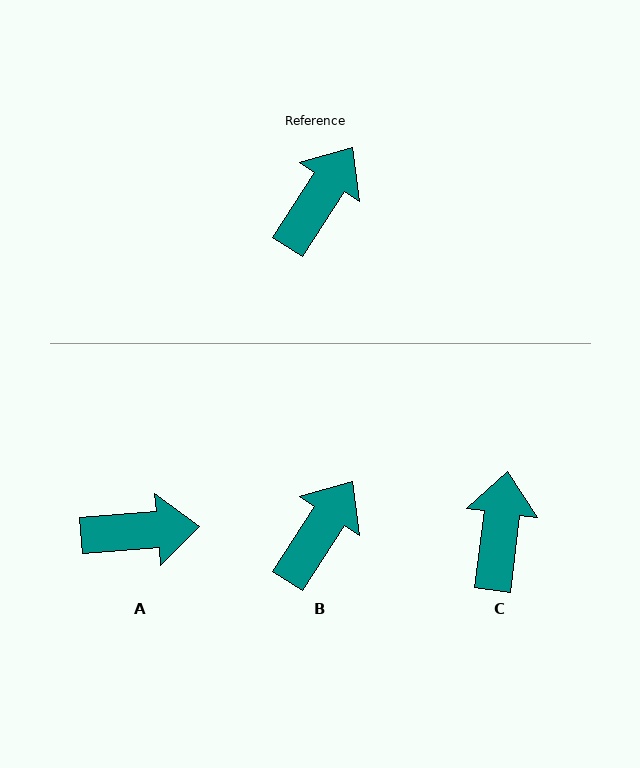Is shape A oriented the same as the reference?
No, it is off by about 52 degrees.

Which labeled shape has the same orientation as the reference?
B.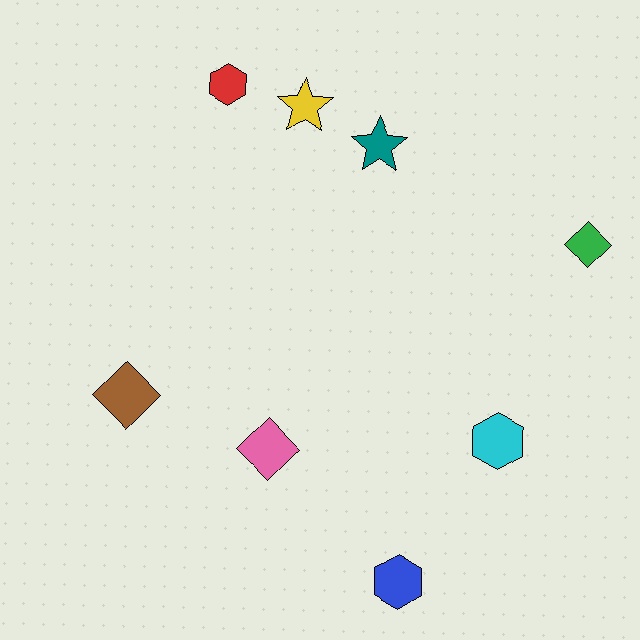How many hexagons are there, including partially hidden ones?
There are 3 hexagons.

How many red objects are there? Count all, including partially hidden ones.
There is 1 red object.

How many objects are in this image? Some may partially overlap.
There are 8 objects.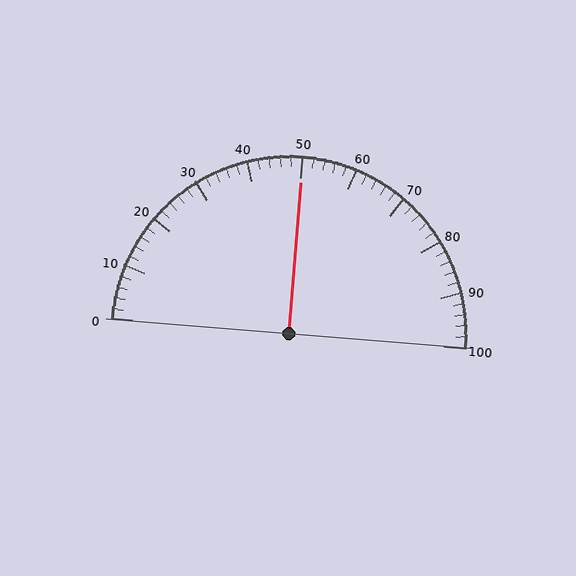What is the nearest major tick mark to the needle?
The nearest major tick mark is 50.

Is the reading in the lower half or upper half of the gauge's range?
The reading is in the upper half of the range (0 to 100).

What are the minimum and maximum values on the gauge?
The gauge ranges from 0 to 100.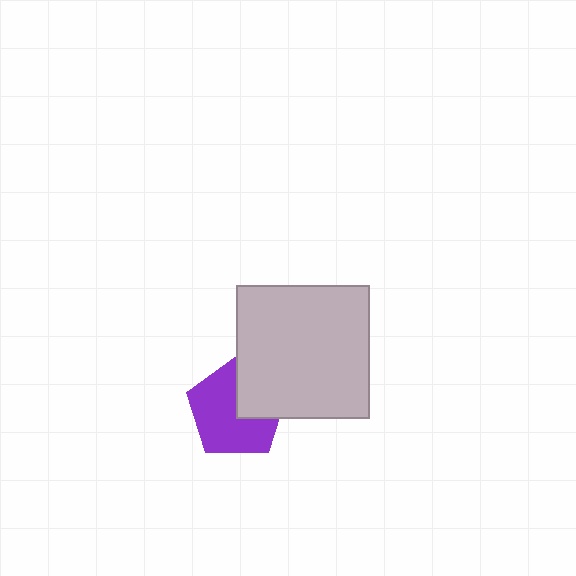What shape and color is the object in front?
The object in front is a light gray square.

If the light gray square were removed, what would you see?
You would see the complete purple pentagon.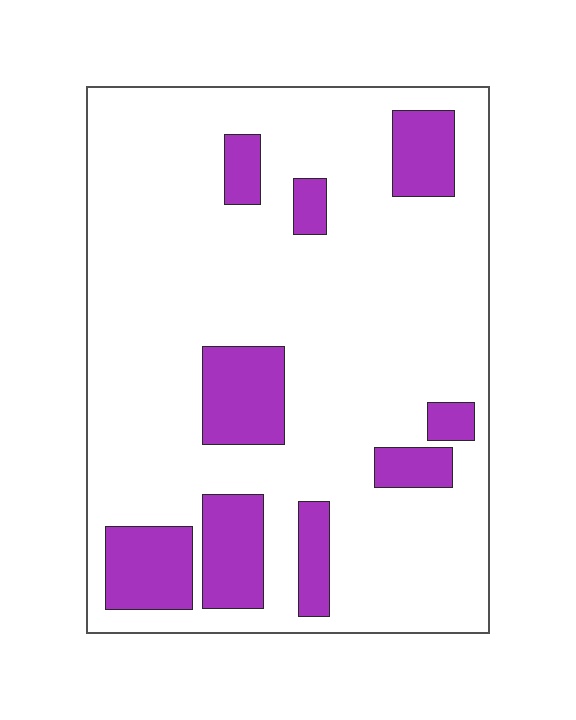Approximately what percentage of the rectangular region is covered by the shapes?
Approximately 20%.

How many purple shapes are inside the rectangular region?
9.